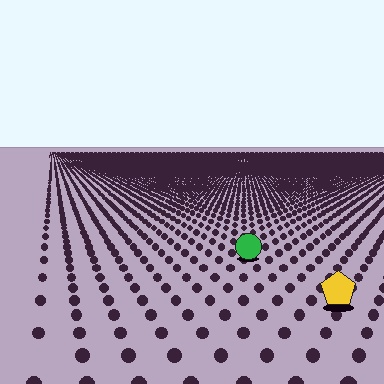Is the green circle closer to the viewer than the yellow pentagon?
No. The yellow pentagon is closer — you can tell from the texture gradient: the ground texture is coarser near it.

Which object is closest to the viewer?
The yellow pentagon is closest. The texture marks near it are larger and more spread out.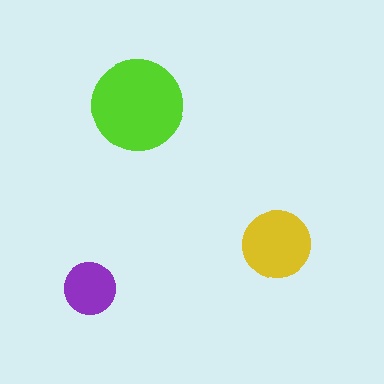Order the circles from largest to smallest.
the lime one, the yellow one, the purple one.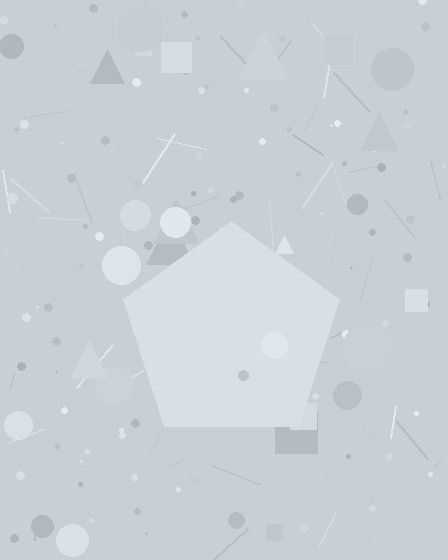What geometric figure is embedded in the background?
A pentagon is embedded in the background.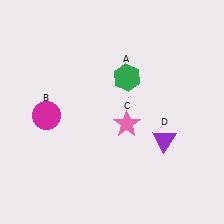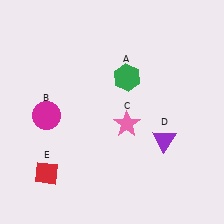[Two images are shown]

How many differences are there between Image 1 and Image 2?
There is 1 difference between the two images.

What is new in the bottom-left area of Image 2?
A red diamond (E) was added in the bottom-left area of Image 2.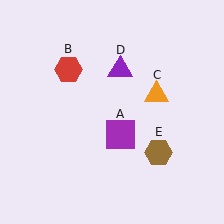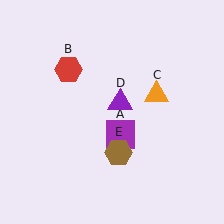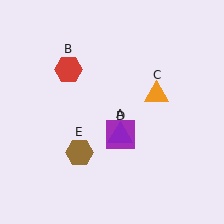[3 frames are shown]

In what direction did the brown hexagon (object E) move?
The brown hexagon (object E) moved left.